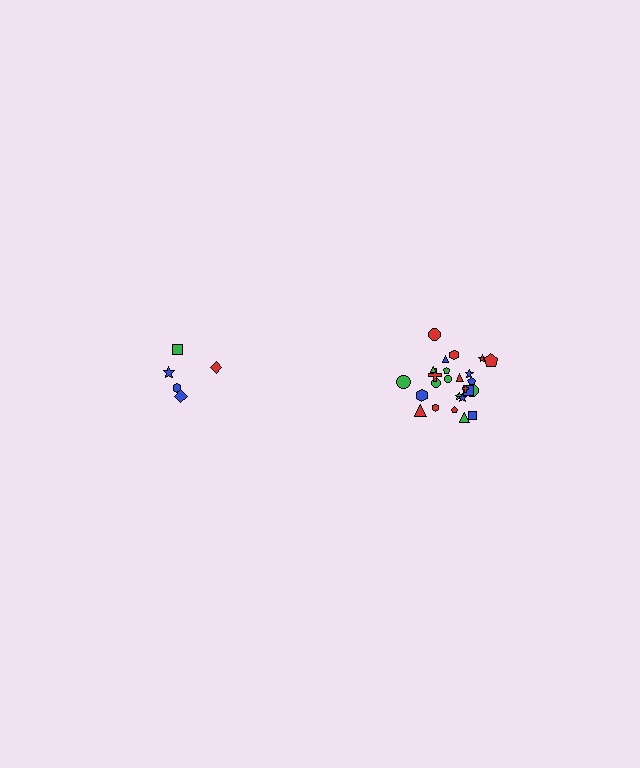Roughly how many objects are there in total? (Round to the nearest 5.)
Roughly 30 objects in total.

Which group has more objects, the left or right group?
The right group.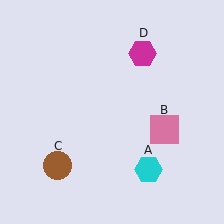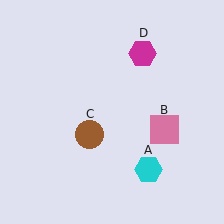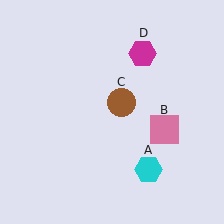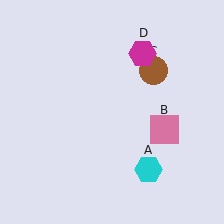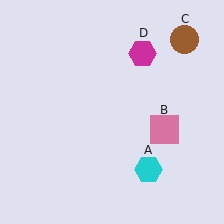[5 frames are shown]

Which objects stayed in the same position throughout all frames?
Cyan hexagon (object A) and pink square (object B) and magenta hexagon (object D) remained stationary.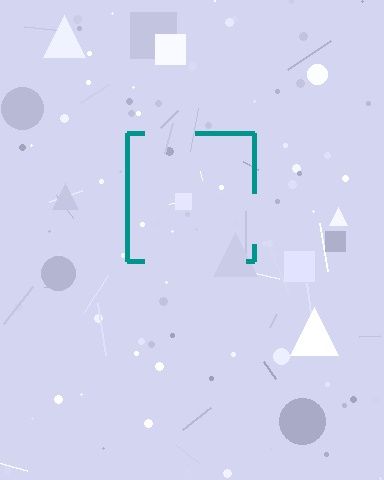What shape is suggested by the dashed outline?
The dashed outline suggests a square.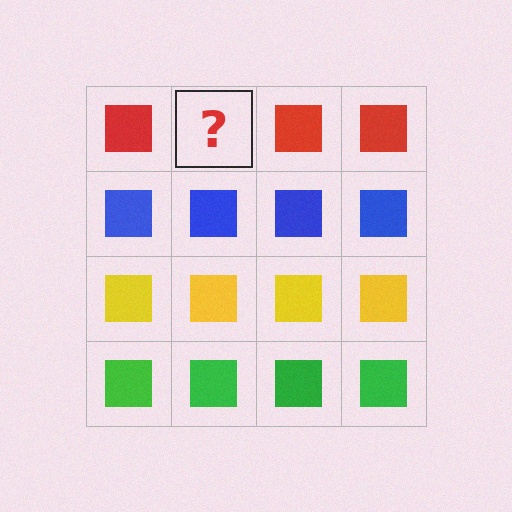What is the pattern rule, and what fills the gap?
The rule is that each row has a consistent color. The gap should be filled with a red square.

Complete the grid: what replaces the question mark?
The question mark should be replaced with a red square.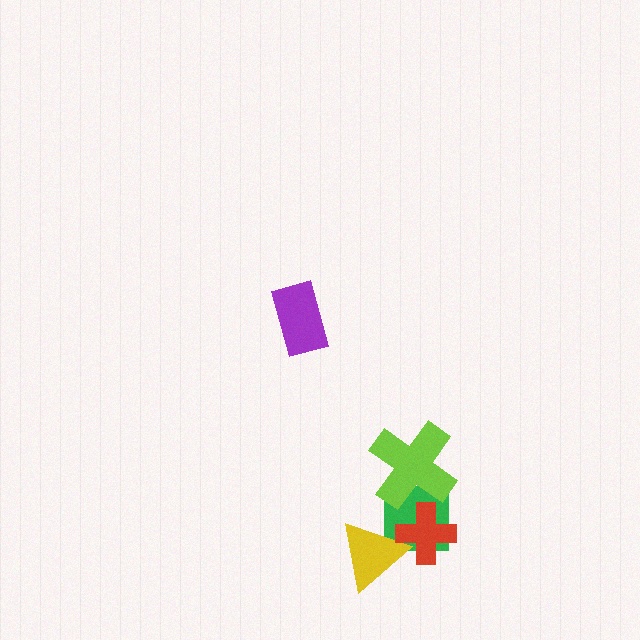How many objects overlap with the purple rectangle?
0 objects overlap with the purple rectangle.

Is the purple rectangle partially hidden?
No, no other shape covers it.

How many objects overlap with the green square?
3 objects overlap with the green square.